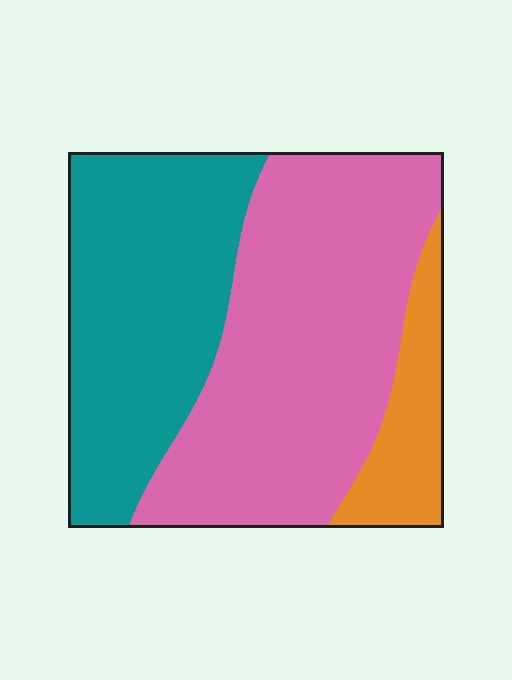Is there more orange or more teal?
Teal.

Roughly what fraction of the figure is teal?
Teal covers about 35% of the figure.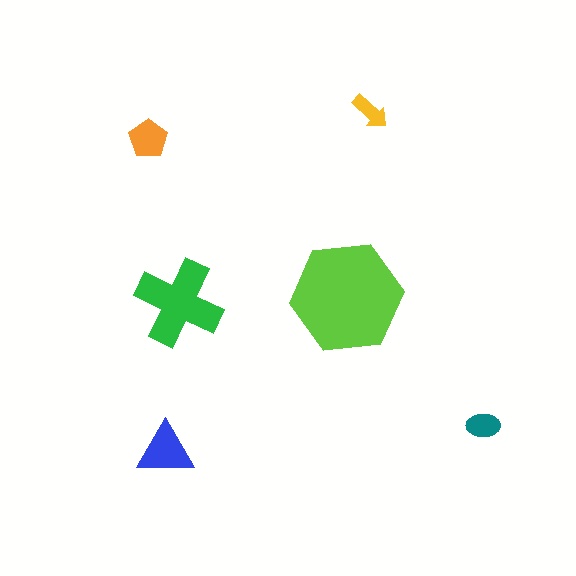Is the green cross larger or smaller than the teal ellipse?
Larger.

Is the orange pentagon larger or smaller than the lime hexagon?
Smaller.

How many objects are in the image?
There are 6 objects in the image.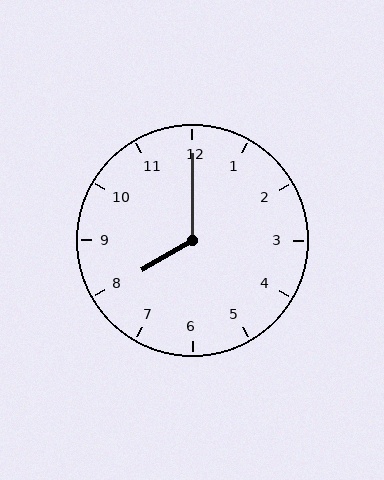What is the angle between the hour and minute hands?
Approximately 120 degrees.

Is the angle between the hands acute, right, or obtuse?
It is obtuse.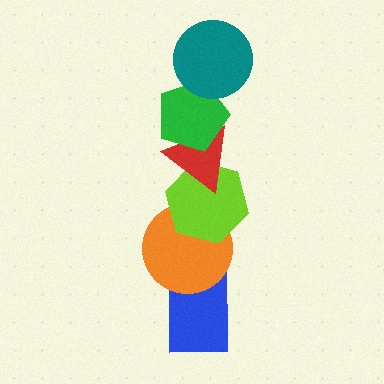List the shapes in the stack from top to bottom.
From top to bottom: the teal circle, the green pentagon, the red triangle, the lime hexagon, the orange circle, the blue rectangle.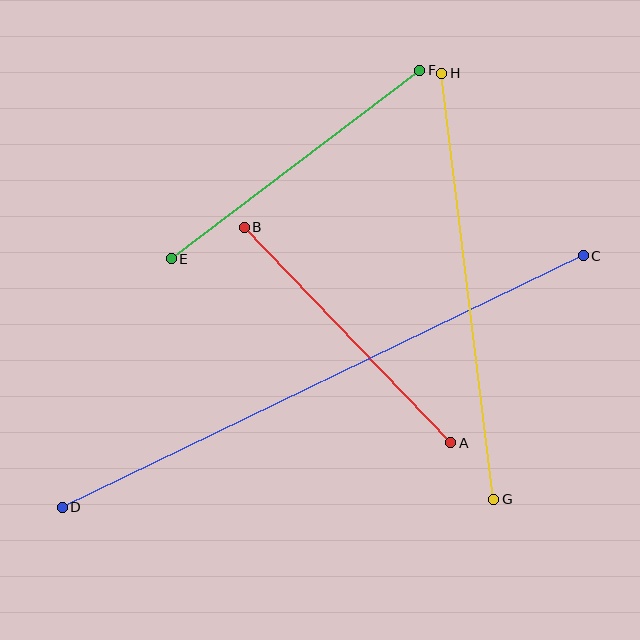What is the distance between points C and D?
The distance is approximately 579 pixels.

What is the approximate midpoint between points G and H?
The midpoint is at approximately (468, 286) pixels.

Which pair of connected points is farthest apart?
Points C and D are farthest apart.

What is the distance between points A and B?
The distance is approximately 299 pixels.